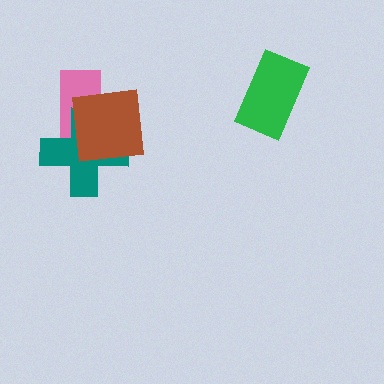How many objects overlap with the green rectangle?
0 objects overlap with the green rectangle.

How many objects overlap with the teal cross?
2 objects overlap with the teal cross.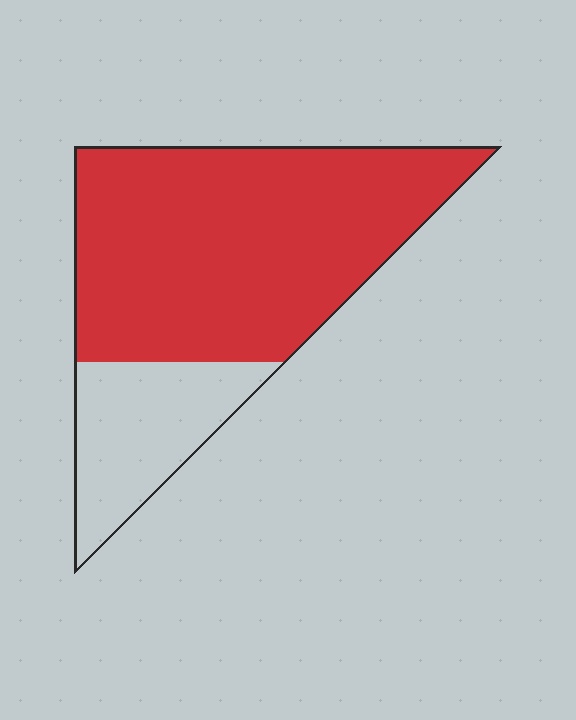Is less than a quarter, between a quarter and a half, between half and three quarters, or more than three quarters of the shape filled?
More than three quarters.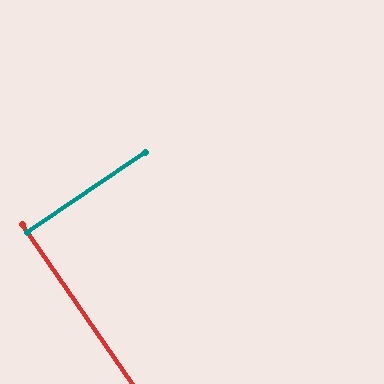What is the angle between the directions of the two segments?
Approximately 89 degrees.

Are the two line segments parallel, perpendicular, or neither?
Perpendicular — they meet at approximately 89°.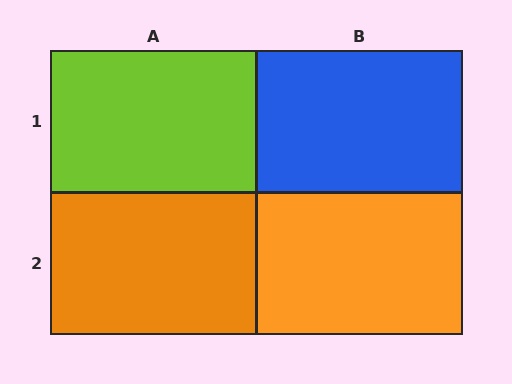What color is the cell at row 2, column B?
Orange.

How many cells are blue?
1 cell is blue.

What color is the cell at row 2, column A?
Orange.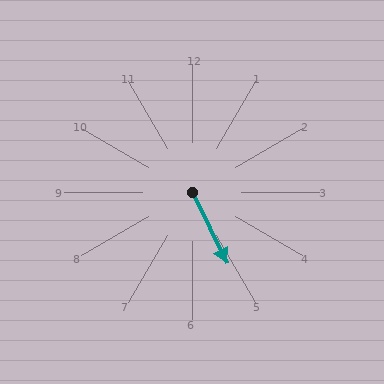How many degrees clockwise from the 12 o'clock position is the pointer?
Approximately 154 degrees.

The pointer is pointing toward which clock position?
Roughly 5 o'clock.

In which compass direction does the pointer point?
Southeast.